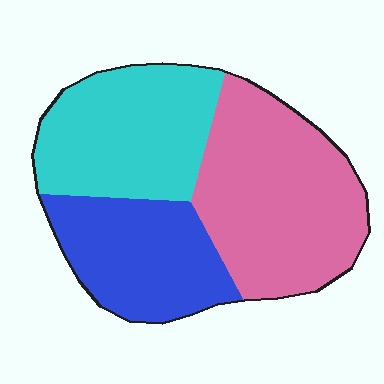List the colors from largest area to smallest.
From largest to smallest: pink, cyan, blue.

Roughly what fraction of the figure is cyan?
Cyan covers around 30% of the figure.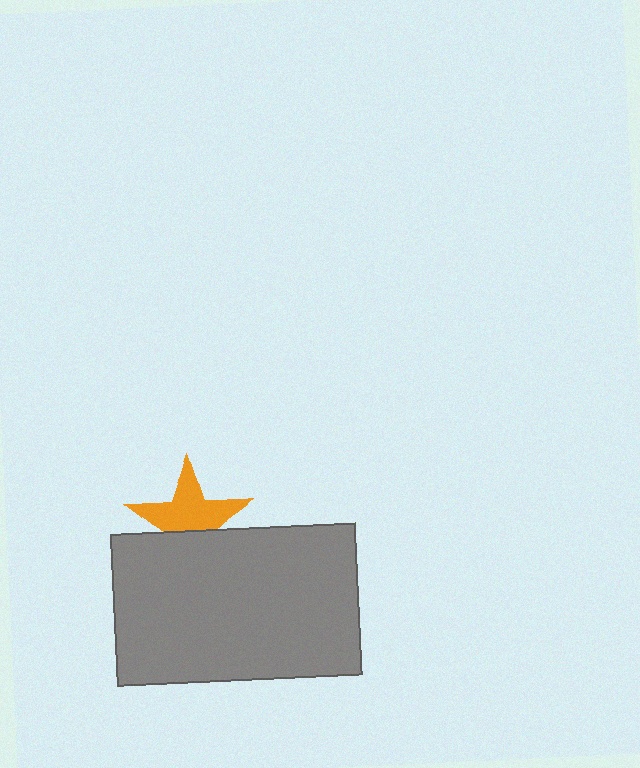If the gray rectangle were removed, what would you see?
You would see the complete orange star.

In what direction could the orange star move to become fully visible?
The orange star could move up. That would shift it out from behind the gray rectangle entirely.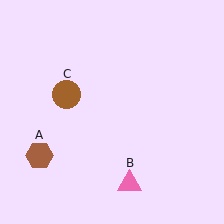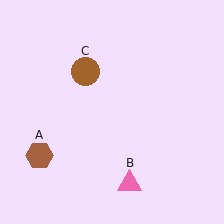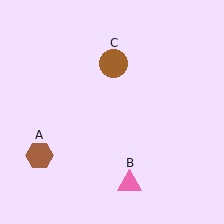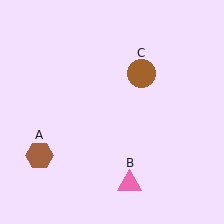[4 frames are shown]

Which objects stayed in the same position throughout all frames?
Brown hexagon (object A) and pink triangle (object B) remained stationary.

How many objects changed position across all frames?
1 object changed position: brown circle (object C).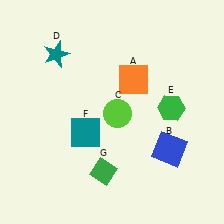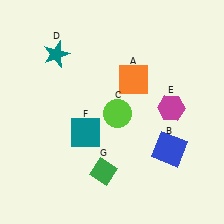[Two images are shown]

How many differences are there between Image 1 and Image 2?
There is 1 difference between the two images.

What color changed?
The hexagon (E) changed from green in Image 1 to magenta in Image 2.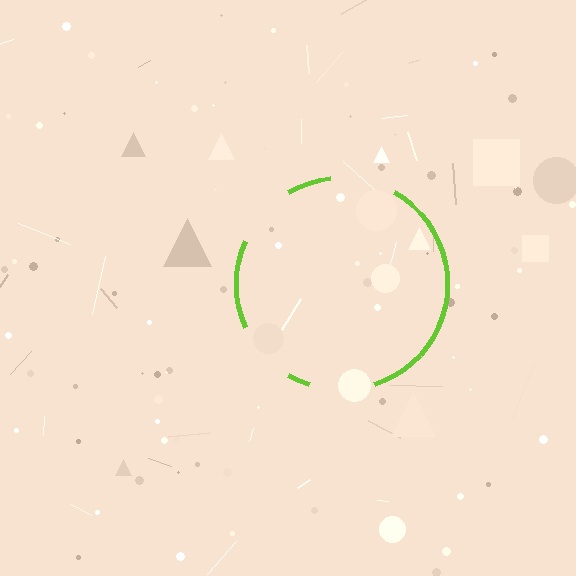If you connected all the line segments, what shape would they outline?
They would outline a circle.